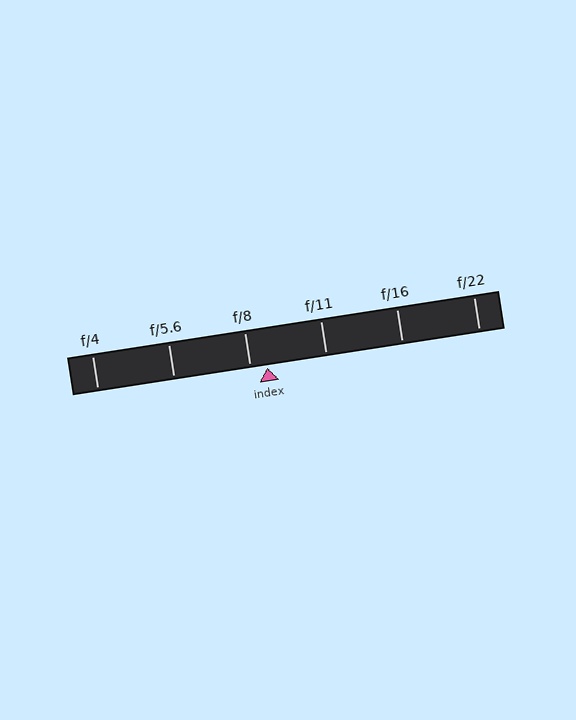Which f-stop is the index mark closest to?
The index mark is closest to f/8.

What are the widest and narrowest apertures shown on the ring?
The widest aperture shown is f/4 and the narrowest is f/22.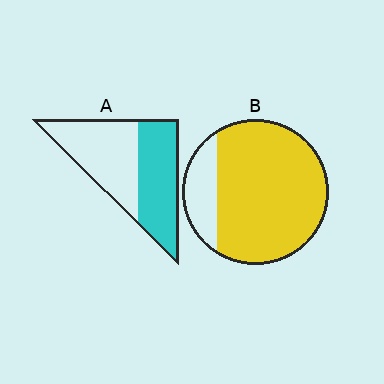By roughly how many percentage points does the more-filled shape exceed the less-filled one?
By roughly 35 percentage points (B over A).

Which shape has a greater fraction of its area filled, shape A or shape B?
Shape B.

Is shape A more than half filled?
Roughly half.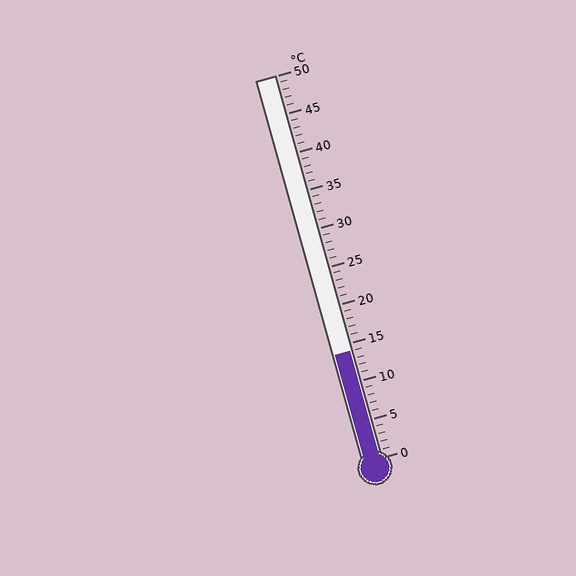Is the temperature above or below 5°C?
The temperature is above 5°C.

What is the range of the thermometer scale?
The thermometer scale ranges from 0°C to 50°C.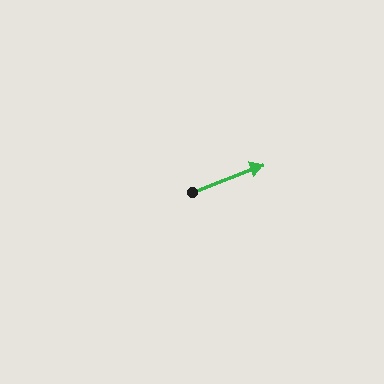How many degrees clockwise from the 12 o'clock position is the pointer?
Approximately 69 degrees.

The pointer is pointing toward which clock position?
Roughly 2 o'clock.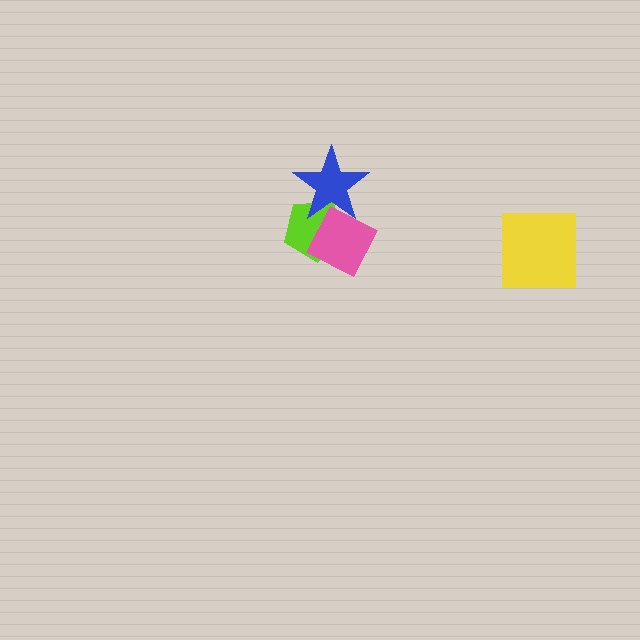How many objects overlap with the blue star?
2 objects overlap with the blue star.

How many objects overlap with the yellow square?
0 objects overlap with the yellow square.